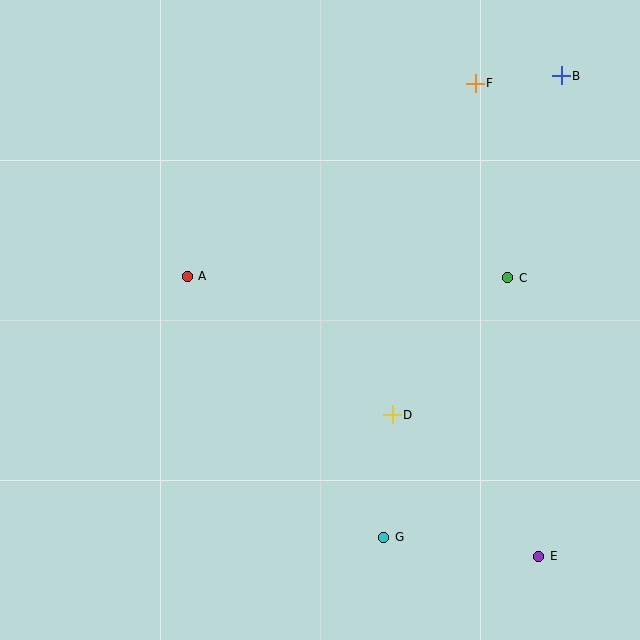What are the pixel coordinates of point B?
Point B is at (561, 76).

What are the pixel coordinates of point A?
Point A is at (187, 276).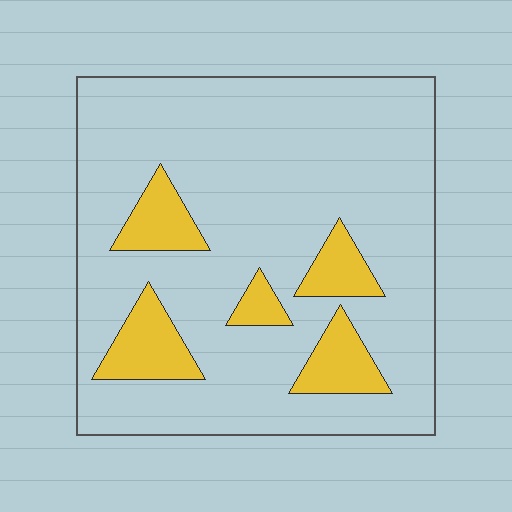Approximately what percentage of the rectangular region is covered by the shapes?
Approximately 15%.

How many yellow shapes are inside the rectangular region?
5.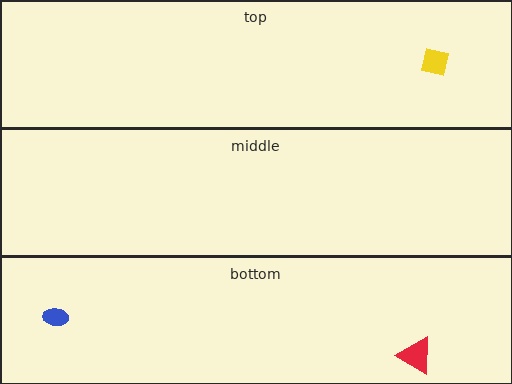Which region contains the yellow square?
The top region.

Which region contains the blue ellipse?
The bottom region.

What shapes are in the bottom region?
The blue ellipse, the red triangle.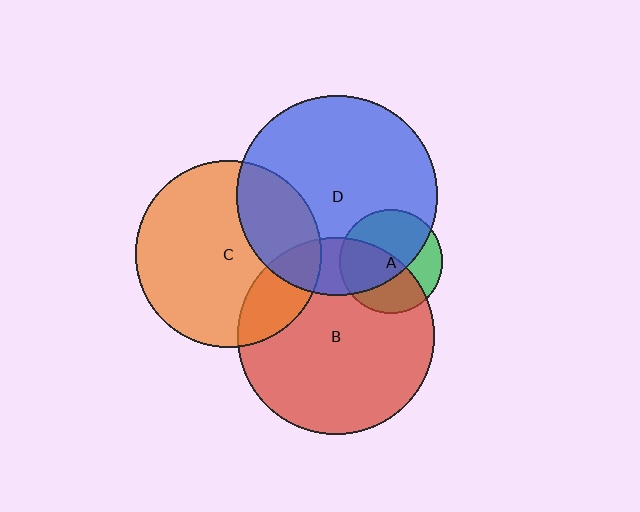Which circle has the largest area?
Circle D (blue).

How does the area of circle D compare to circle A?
Approximately 3.7 times.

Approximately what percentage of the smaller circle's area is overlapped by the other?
Approximately 25%.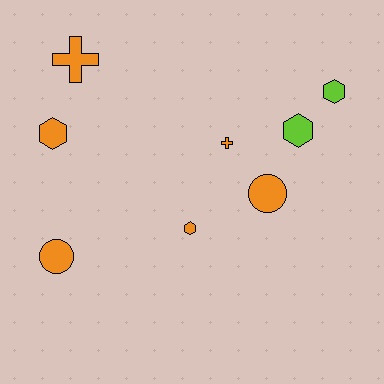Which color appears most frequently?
Orange, with 6 objects.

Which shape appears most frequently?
Hexagon, with 4 objects.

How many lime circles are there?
There are no lime circles.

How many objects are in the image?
There are 8 objects.